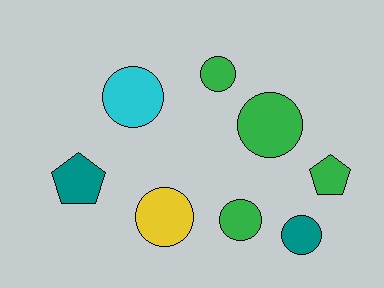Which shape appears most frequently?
Circle, with 6 objects.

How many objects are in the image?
There are 8 objects.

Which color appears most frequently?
Green, with 4 objects.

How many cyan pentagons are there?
There are no cyan pentagons.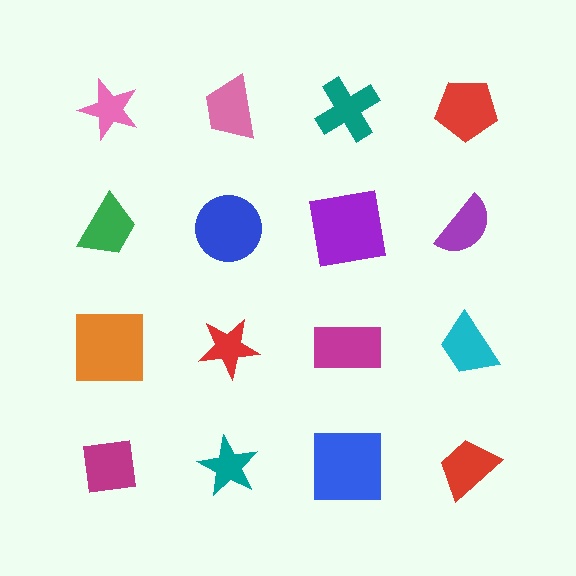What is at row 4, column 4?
A red trapezoid.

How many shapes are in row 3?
4 shapes.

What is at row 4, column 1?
A magenta square.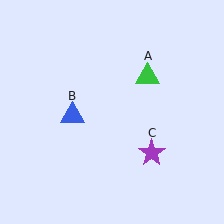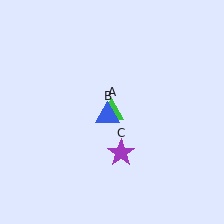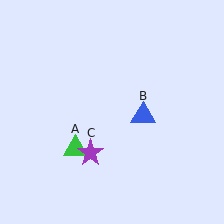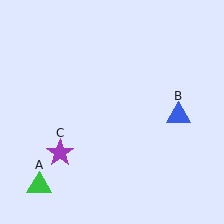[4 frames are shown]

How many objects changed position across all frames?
3 objects changed position: green triangle (object A), blue triangle (object B), purple star (object C).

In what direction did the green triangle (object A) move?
The green triangle (object A) moved down and to the left.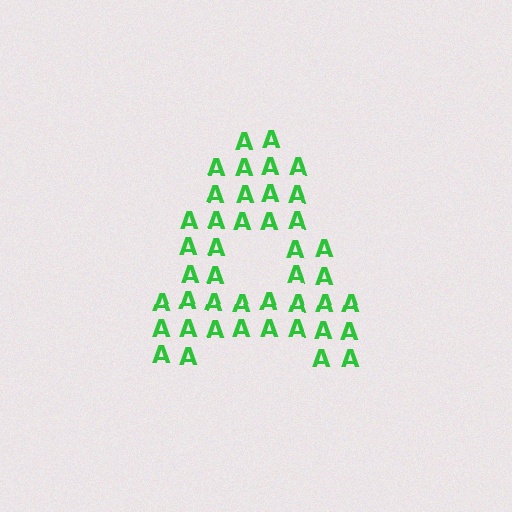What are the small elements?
The small elements are letter A's.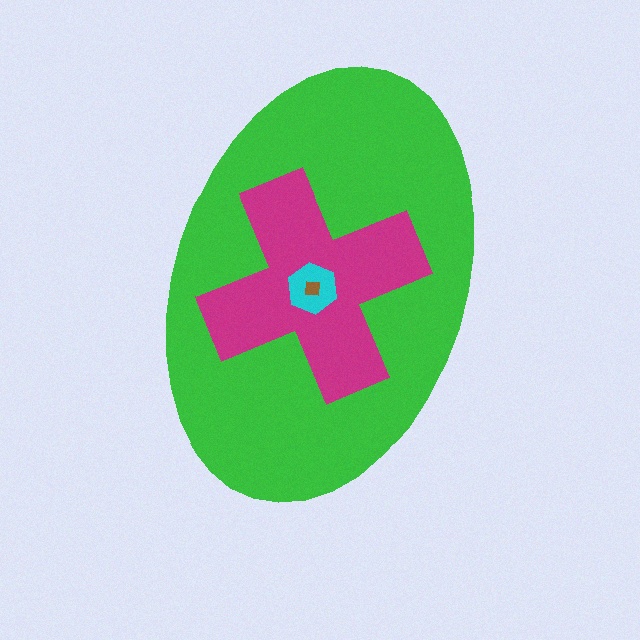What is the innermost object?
The brown square.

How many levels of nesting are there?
4.